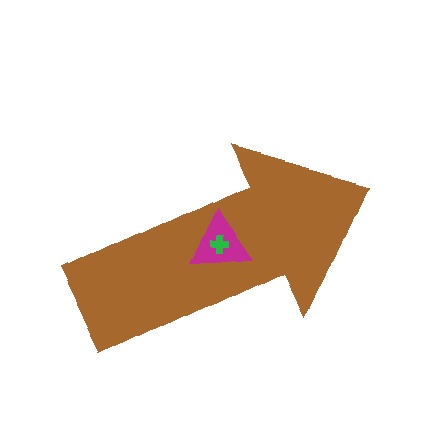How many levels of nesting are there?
3.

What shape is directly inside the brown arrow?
The magenta triangle.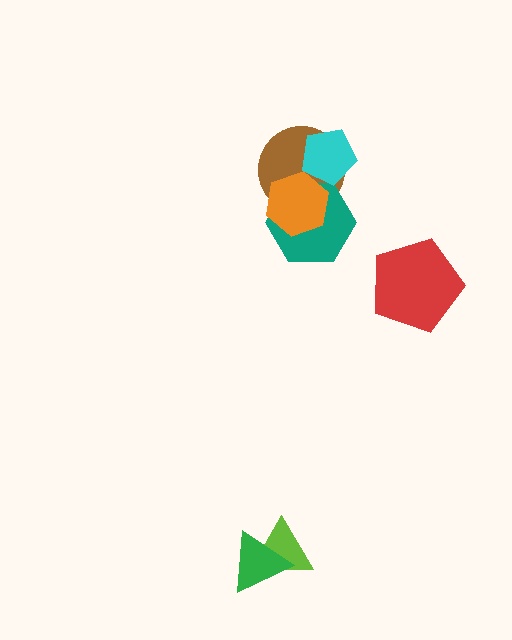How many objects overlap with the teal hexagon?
2 objects overlap with the teal hexagon.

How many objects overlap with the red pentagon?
0 objects overlap with the red pentagon.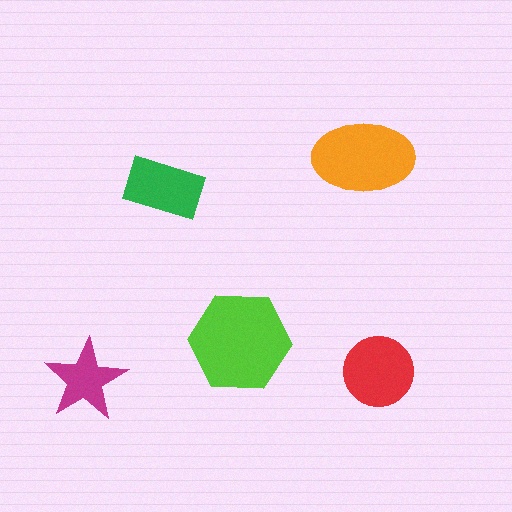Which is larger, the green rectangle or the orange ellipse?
The orange ellipse.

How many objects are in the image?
There are 5 objects in the image.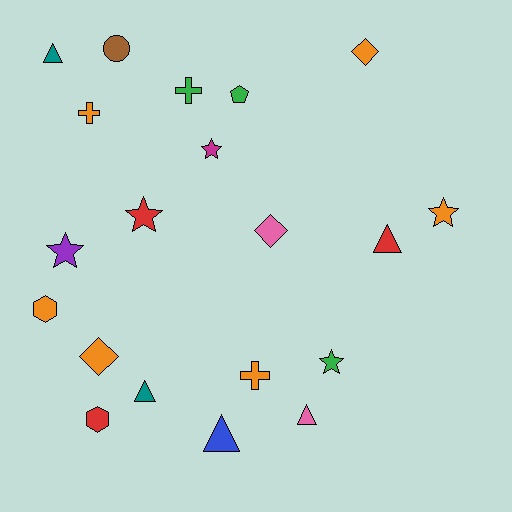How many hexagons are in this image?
There are 2 hexagons.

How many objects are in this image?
There are 20 objects.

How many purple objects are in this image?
There is 1 purple object.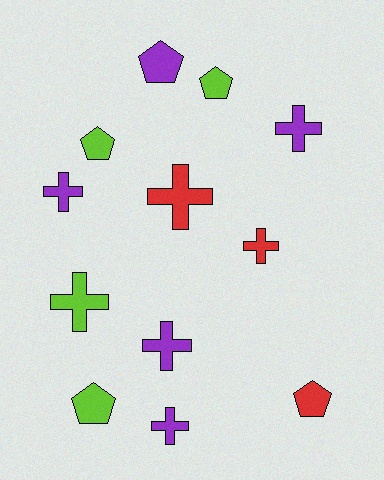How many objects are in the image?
There are 12 objects.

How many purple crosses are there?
There are 4 purple crosses.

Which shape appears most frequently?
Cross, with 7 objects.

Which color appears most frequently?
Purple, with 5 objects.